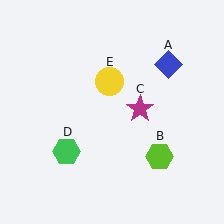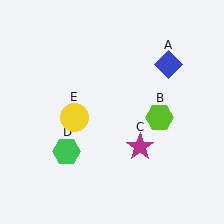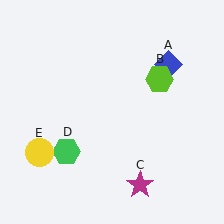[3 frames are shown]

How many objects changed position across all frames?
3 objects changed position: lime hexagon (object B), magenta star (object C), yellow circle (object E).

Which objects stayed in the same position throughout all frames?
Blue diamond (object A) and green hexagon (object D) remained stationary.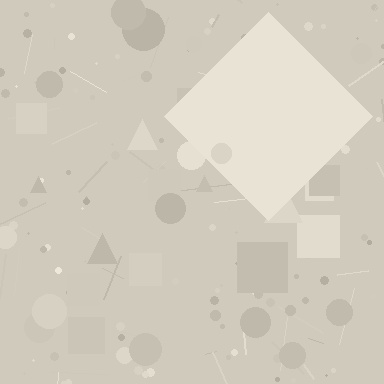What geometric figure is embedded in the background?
A diamond is embedded in the background.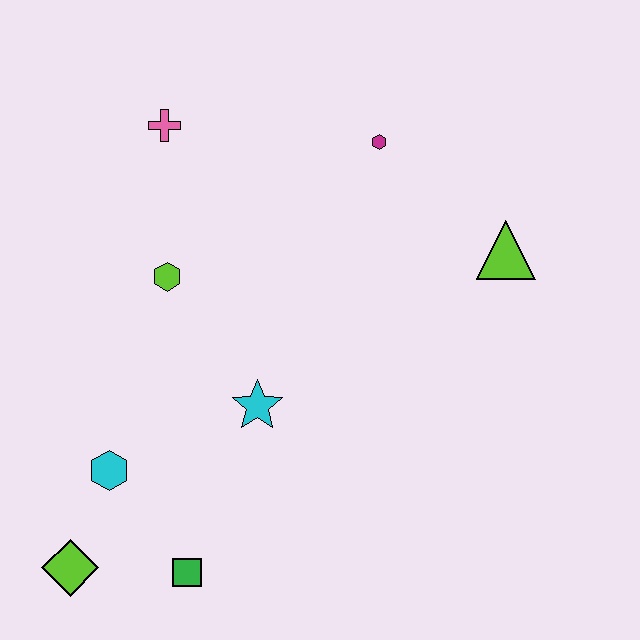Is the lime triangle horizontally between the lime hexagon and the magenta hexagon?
No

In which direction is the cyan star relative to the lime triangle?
The cyan star is to the left of the lime triangle.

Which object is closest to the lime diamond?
The cyan hexagon is closest to the lime diamond.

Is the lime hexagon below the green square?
No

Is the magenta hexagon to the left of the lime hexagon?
No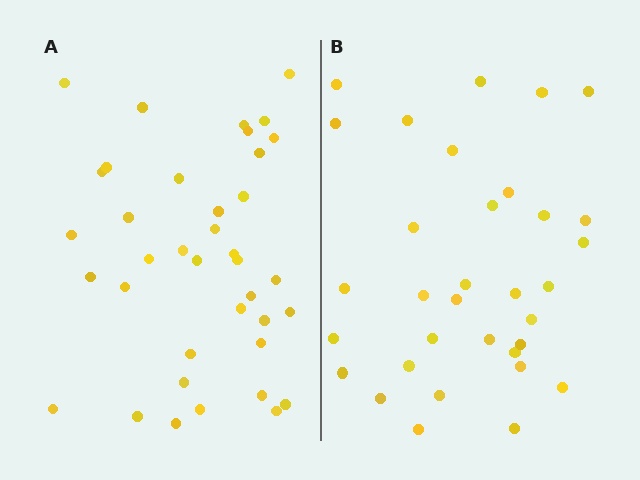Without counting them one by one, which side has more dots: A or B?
Region A (the left region) has more dots.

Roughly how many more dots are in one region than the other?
Region A has about 5 more dots than region B.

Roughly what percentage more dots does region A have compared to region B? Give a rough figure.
About 15% more.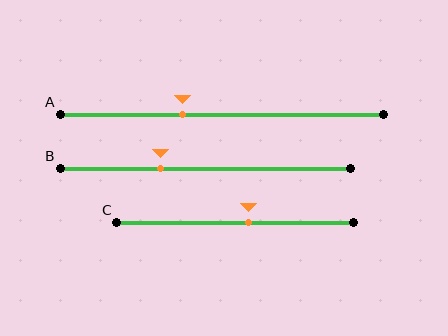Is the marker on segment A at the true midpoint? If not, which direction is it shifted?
No, the marker on segment A is shifted to the left by about 12% of the segment length.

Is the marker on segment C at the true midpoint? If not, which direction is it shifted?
No, the marker on segment C is shifted to the right by about 6% of the segment length.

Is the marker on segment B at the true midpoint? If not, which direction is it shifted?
No, the marker on segment B is shifted to the left by about 16% of the segment length.